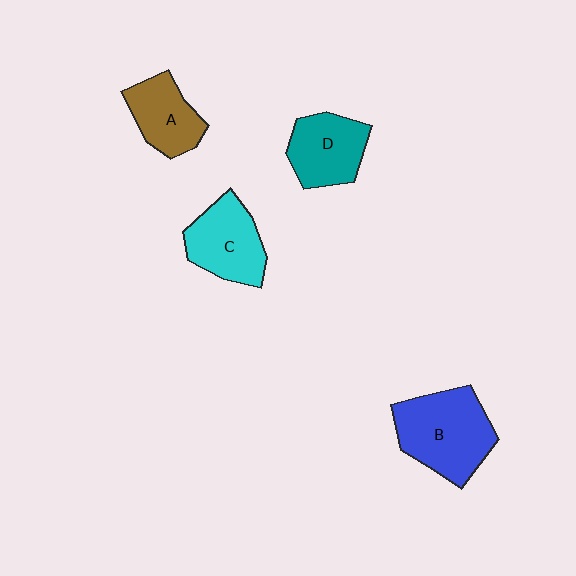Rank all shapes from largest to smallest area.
From largest to smallest: B (blue), C (cyan), D (teal), A (brown).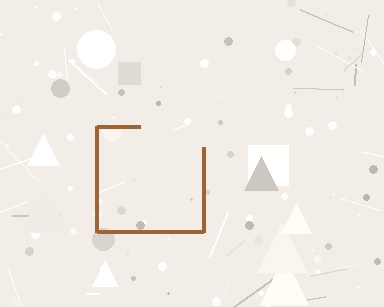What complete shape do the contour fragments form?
The contour fragments form a square.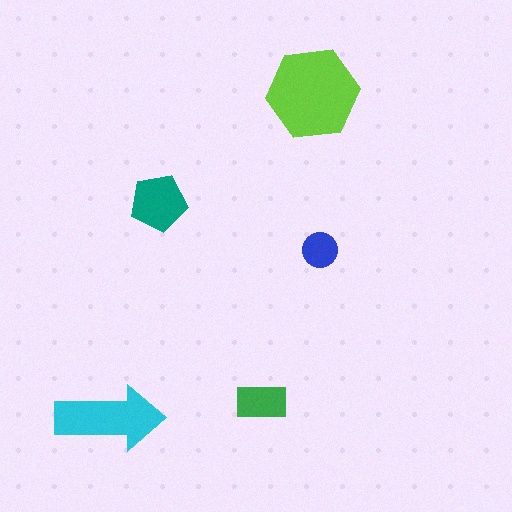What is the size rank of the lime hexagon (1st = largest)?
1st.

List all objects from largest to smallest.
The lime hexagon, the cyan arrow, the teal pentagon, the green rectangle, the blue circle.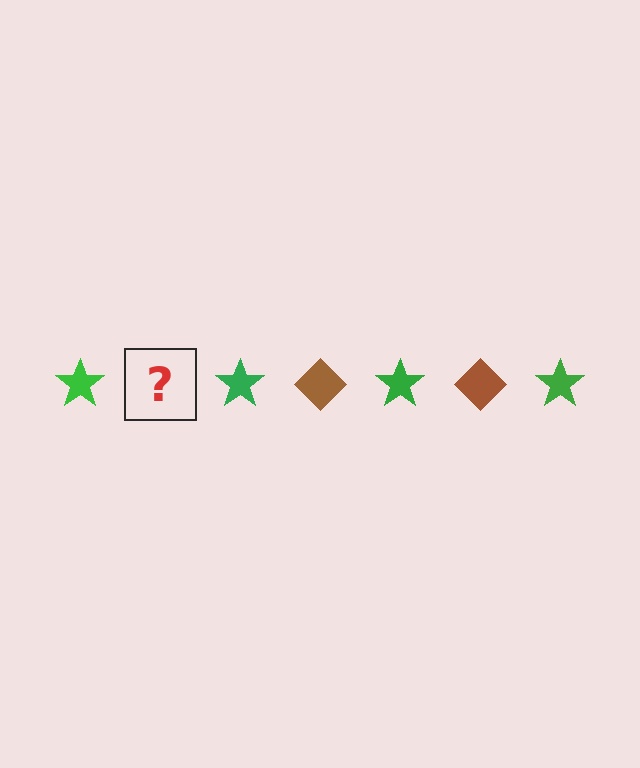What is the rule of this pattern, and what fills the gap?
The rule is that the pattern alternates between green star and brown diamond. The gap should be filled with a brown diamond.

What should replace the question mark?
The question mark should be replaced with a brown diamond.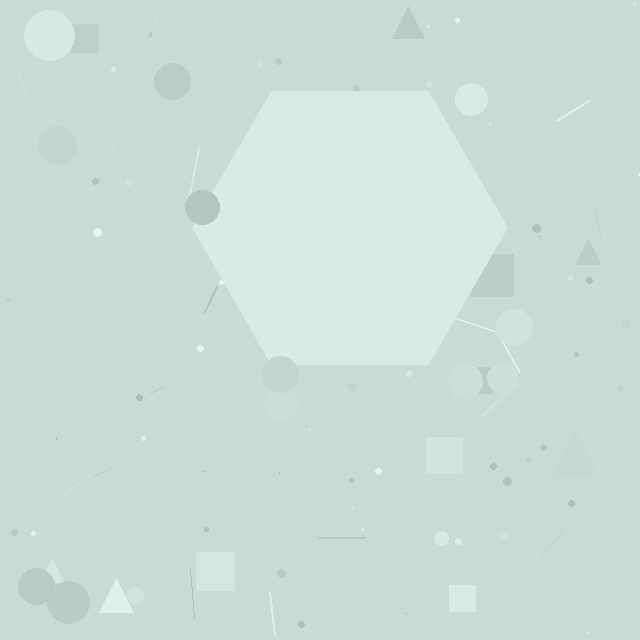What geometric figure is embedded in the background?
A hexagon is embedded in the background.